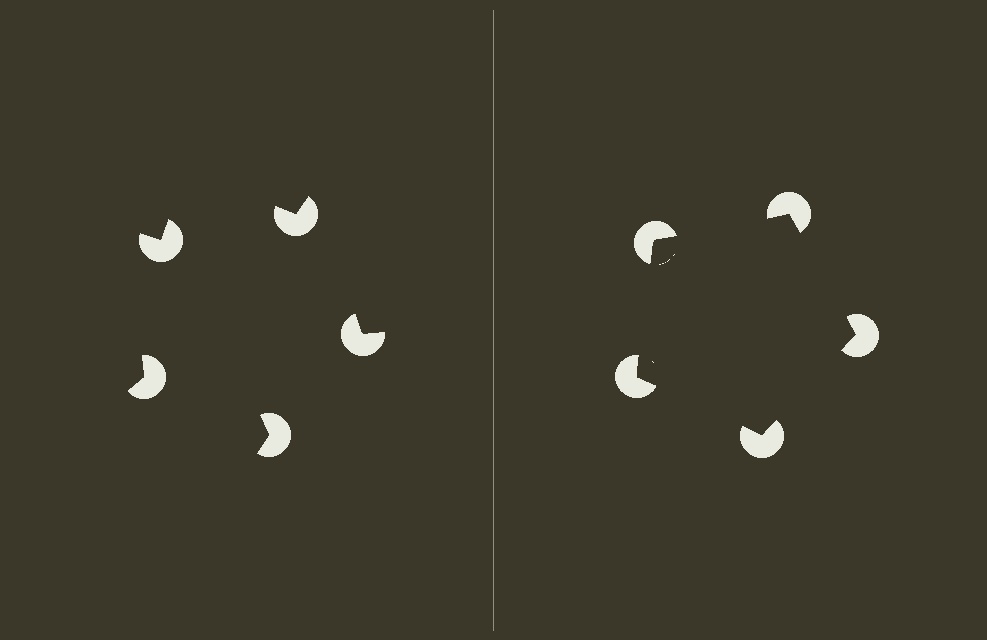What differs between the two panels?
The pac-man discs are positioned identically on both sides; only the wedge orientations differ. On the right they align to a pentagon; on the left they are misaligned.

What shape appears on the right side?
An illusory pentagon.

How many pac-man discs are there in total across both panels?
10 — 5 on each side.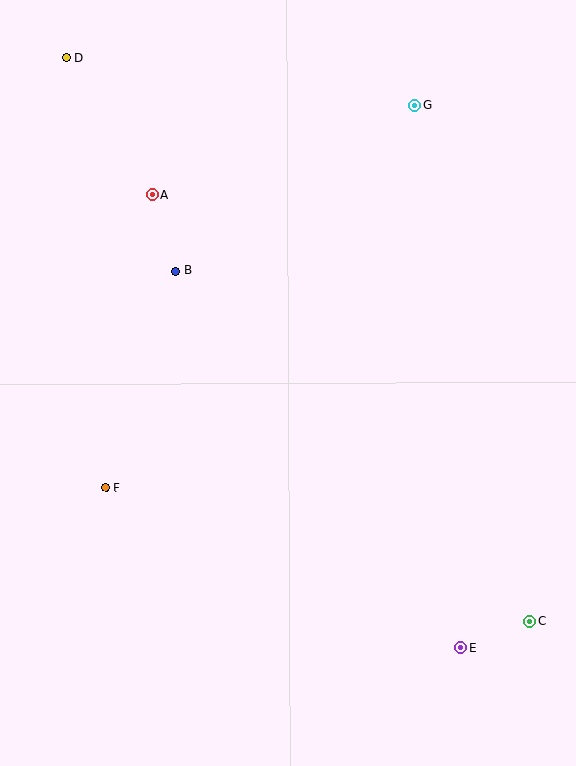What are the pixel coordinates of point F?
Point F is at (106, 487).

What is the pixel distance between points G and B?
The distance between G and B is 290 pixels.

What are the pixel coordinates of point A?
Point A is at (153, 194).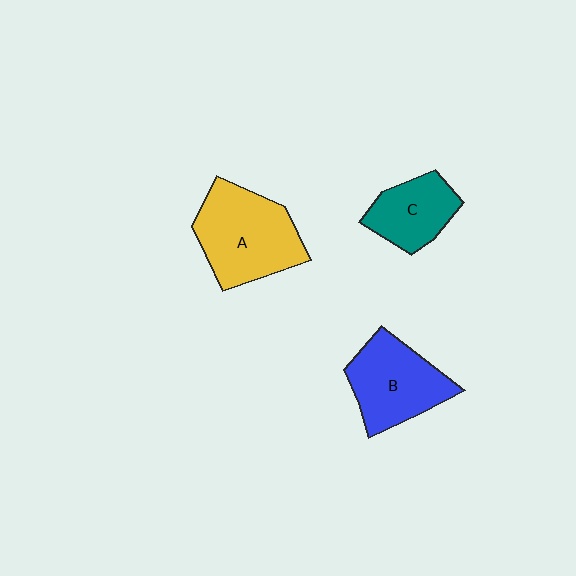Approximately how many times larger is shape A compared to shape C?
Approximately 1.6 times.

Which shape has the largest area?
Shape A (yellow).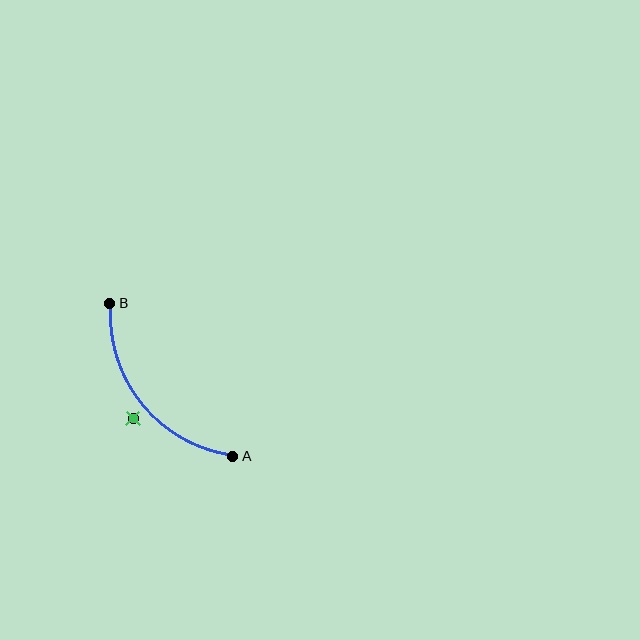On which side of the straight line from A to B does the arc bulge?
The arc bulges below and to the left of the straight line connecting A and B.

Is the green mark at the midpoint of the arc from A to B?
No — the green mark does not lie on the arc at all. It sits slightly outside the curve.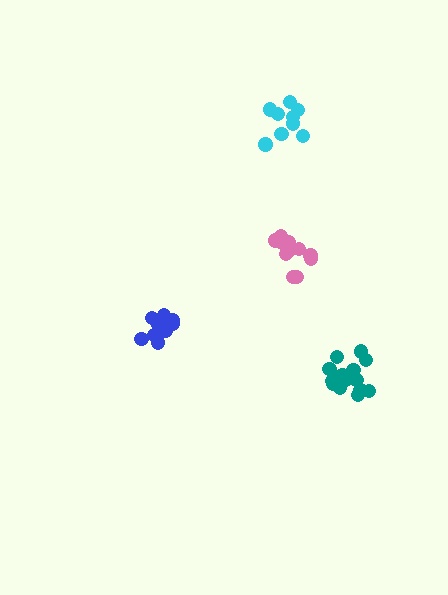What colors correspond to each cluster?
The clusters are colored: pink, blue, cyan, teal.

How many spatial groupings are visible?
There are 4 spatial groupings.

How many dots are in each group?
Group 1: 11 dots, Group 2: 12 dots, Group 3: 9 dots, Group 4: 15 dots (47 total).